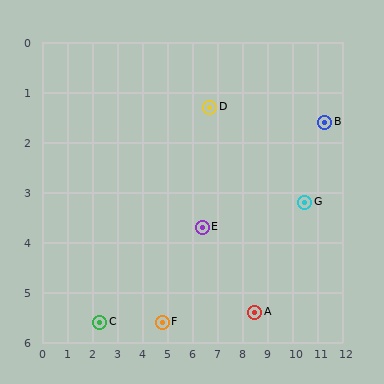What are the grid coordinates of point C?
Point C is at approximately (2.3, 5.6).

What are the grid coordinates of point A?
Point A is at approximately (8.5, 5.4).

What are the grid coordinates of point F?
Point F is at approximately (4.8, 5.6).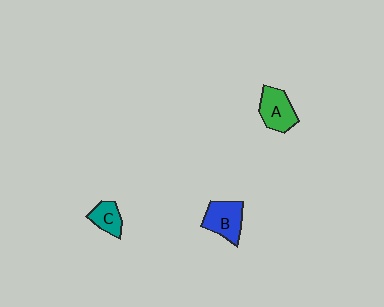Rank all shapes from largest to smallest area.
From largest to smallest: B (blue), A (green), C (teal).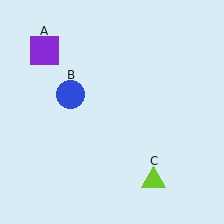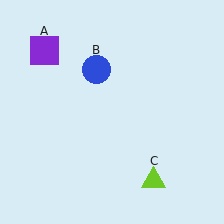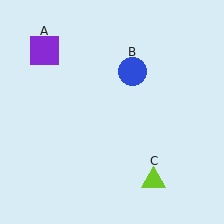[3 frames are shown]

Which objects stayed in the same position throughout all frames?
Purple square (object A) and lime triangle (object C) remained stationary.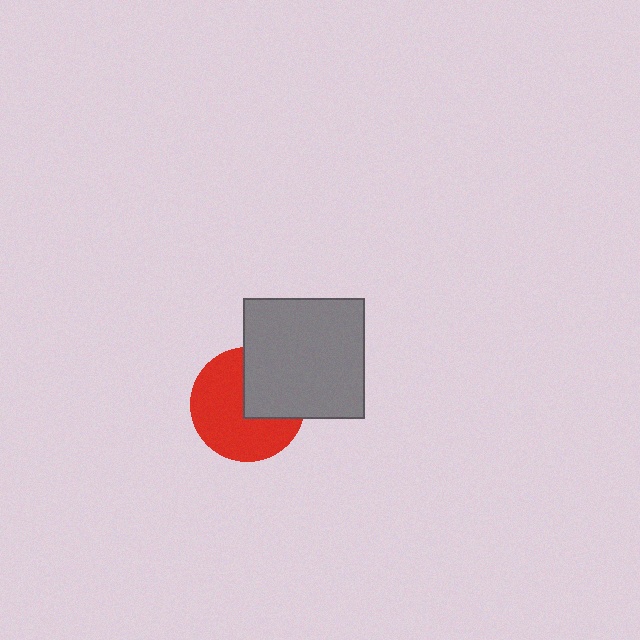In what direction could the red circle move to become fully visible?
The red circle could move toward the lower-left. That would shift it out from behind the gray square entirely.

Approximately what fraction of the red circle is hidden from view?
Roughly 36% of the red circle is hidden behind the gray square.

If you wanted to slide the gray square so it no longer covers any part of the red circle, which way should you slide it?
Slide it toward the upper-right — that is the most direct way to separate the two shapes.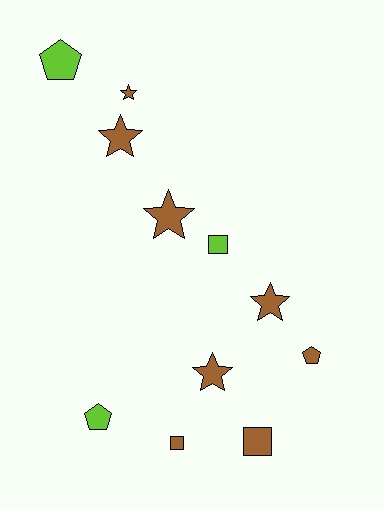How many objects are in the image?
There are 11 objects.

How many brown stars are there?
There are 5 brown stars.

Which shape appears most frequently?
Star, with 5 objects.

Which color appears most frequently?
Brown, with 8 objects.